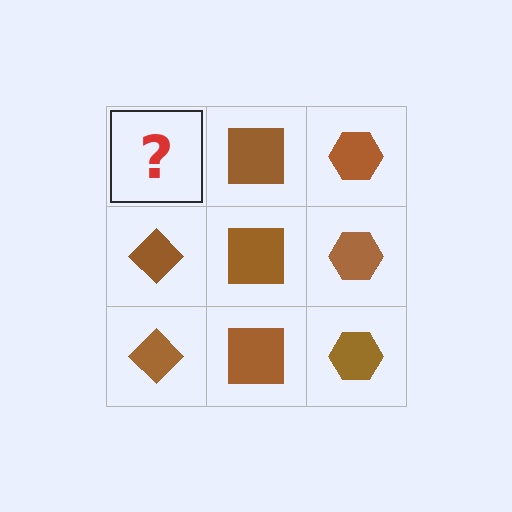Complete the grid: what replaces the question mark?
The question mark should be replaced with a brown diamond.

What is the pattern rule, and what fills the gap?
The rule is that each column has a consistent shape. The gap should be filled with a brown diamond.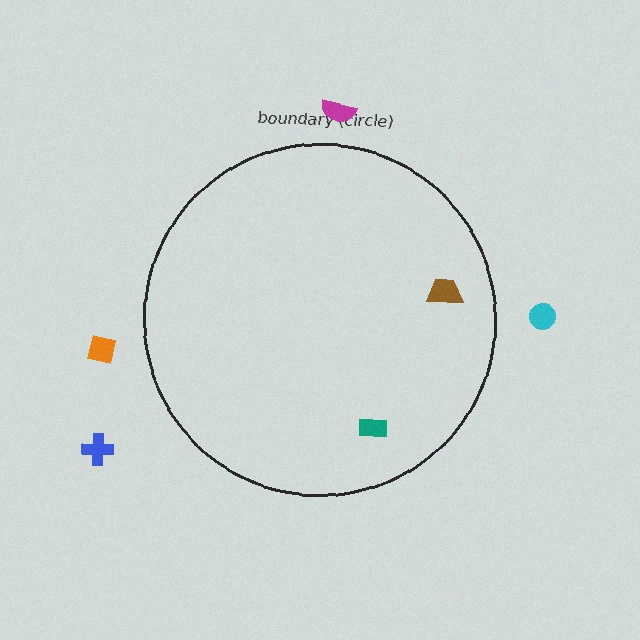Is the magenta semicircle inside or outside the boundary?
Outside.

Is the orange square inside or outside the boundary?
Outside.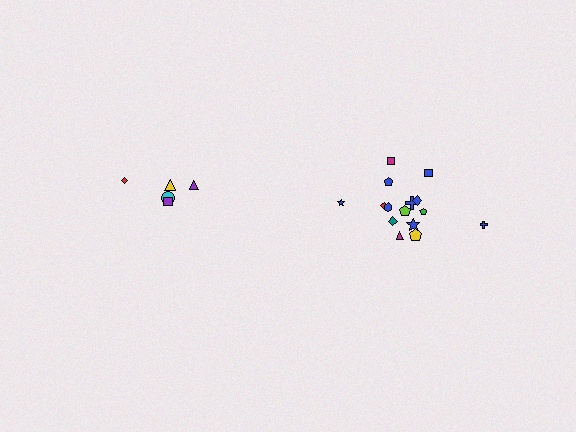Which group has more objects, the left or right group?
The right group.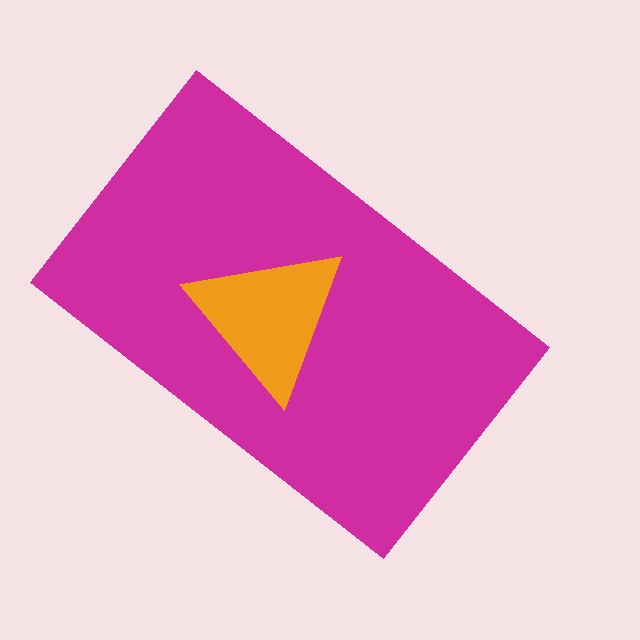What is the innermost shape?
The orange triangle.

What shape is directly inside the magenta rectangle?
The orange triangle.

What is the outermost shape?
The magenta rectangle.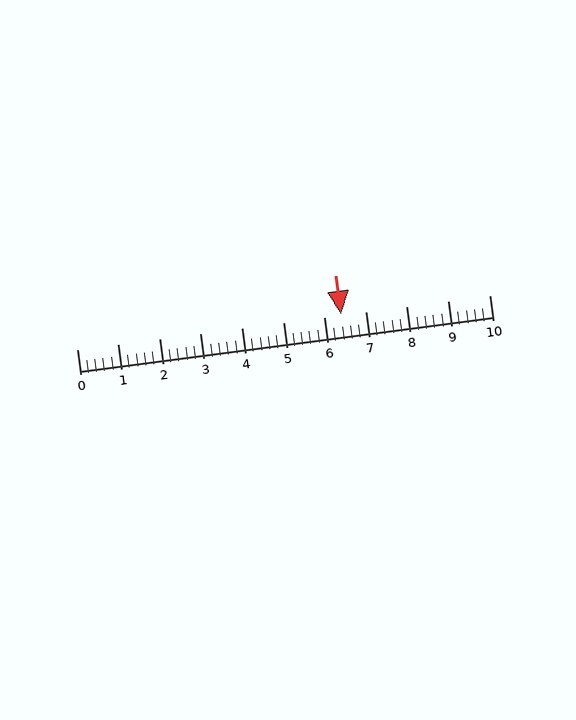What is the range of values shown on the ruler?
The ruler shows values from 0 to 10.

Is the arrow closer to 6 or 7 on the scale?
The arrow is closer to 6.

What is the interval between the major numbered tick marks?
The major tick marks are spaced 1 units apart.